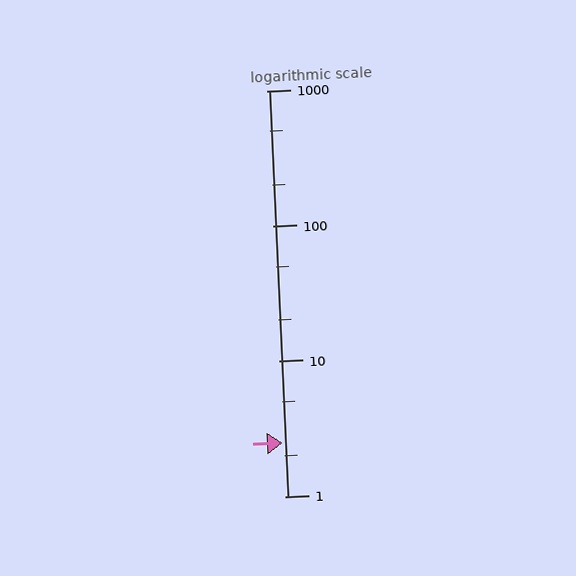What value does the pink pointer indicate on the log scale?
The pointer indicates approximately 2.5.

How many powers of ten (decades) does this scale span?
The scale spans 3 decades, from 1 to 1000.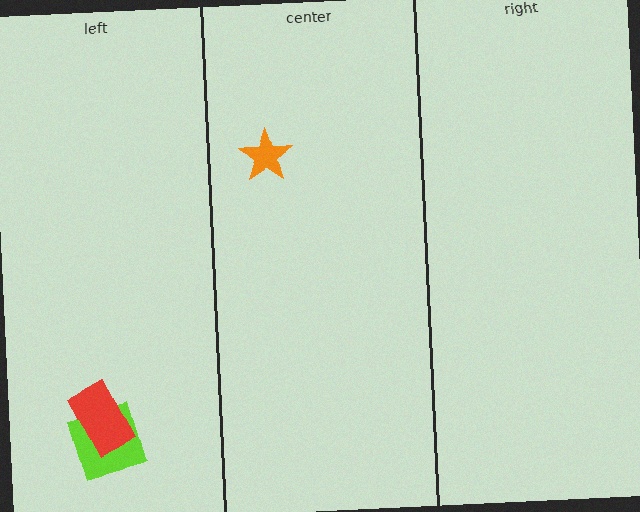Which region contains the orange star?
The center region.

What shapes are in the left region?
The lime square, the red rectangle.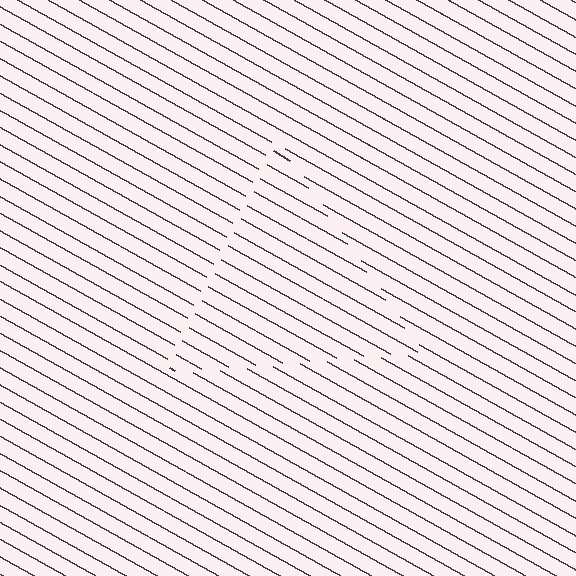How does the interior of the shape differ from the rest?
The interior of the shape contains the same grating, shifted by half a period — the contour is defined by the phase discontinuity where line-ends from the inner and outer gratings abut.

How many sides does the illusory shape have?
3 sides — the line-ends trace a triangle.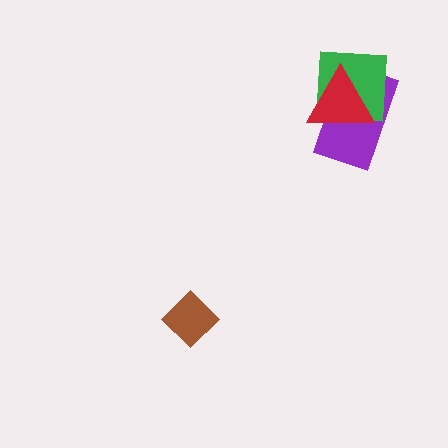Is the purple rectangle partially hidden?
Yes, it is partially covered by another shape.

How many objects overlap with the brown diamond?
0 objects overlap with the brown diamond.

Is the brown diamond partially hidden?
No, no other shape covers it.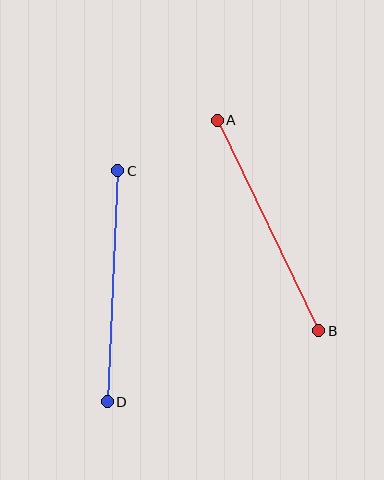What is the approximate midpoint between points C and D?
The midpoint is at approximately (112, 286) pixels.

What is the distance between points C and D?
The distance is approximately 231 pixels.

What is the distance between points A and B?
The distance is approximately 233 pixels.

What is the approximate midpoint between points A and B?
The midpoint is at approximately (268, 226) pixels.